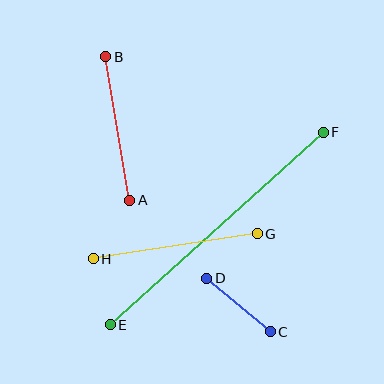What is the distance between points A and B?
The distance is approximately 145 pixels.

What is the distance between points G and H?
The distance is approximately 166 pixels.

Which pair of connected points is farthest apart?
Points E and F are farthest apart.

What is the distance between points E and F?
The distance is approximately 287 pixels.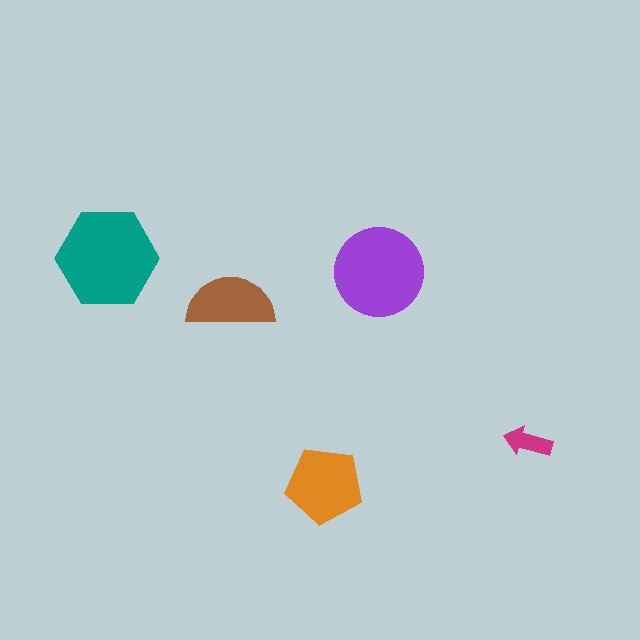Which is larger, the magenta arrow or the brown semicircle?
The brown semicircle.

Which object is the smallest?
The magenta arrow.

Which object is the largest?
The teal hexagon.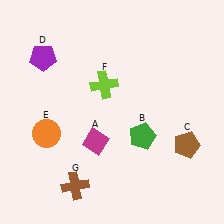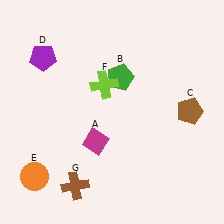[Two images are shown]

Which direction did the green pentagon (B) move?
The green pentagon (B) moved up.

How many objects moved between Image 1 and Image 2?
3 objects moved between the two images.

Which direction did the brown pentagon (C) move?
The brown pentagon (C) moved up.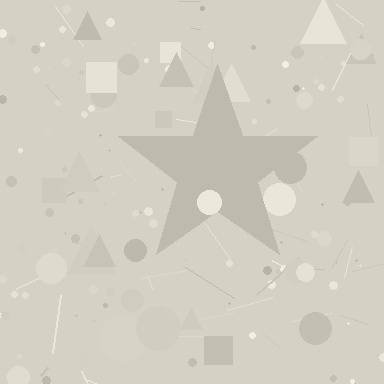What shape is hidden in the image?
A star is hidden in the image.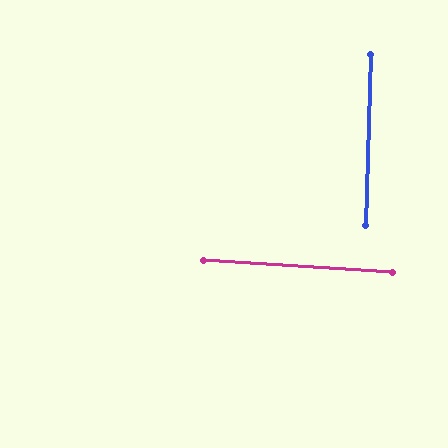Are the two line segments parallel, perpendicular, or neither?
Perpendicular — they meet at approximately 88°.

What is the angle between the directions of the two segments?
Approximately 88 degrees.